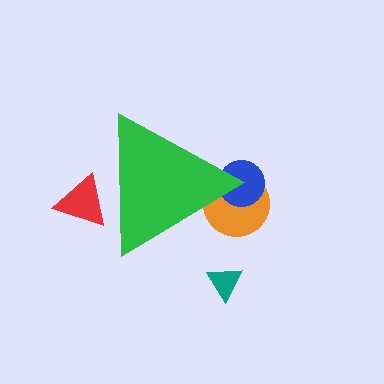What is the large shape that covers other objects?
A green triangle.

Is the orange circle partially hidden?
Yes, the orange circle is partially hidden behind the green triangle.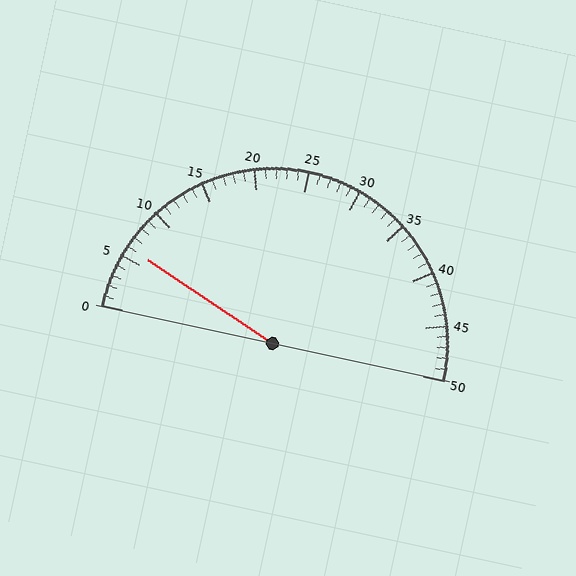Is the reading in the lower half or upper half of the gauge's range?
The reading is in the lower half of the range (0 to 50).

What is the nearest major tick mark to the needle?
The nearest major tick mark is 5.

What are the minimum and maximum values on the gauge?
The gauge ranges from 0 to 50.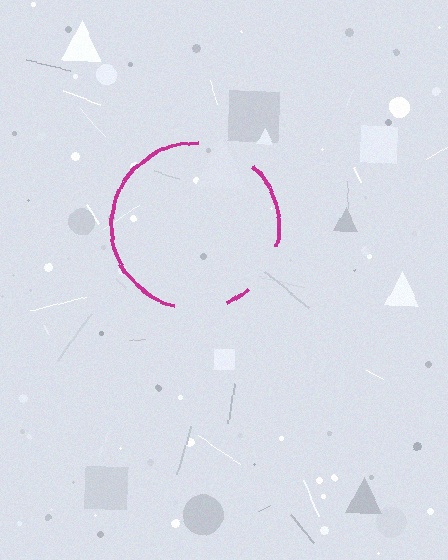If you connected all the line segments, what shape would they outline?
They would outline a circle.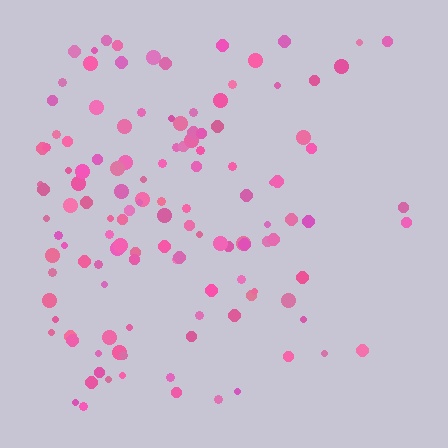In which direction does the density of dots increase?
From right to left, with the left side densest.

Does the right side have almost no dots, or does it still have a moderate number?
Still a moderate number, just noticeably fewer than the left.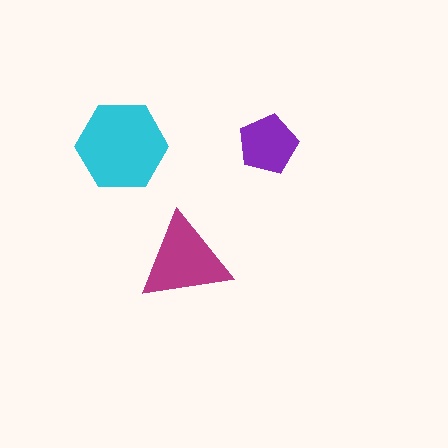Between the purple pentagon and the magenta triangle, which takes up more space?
The magenta triangle.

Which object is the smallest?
The purple pentagon.